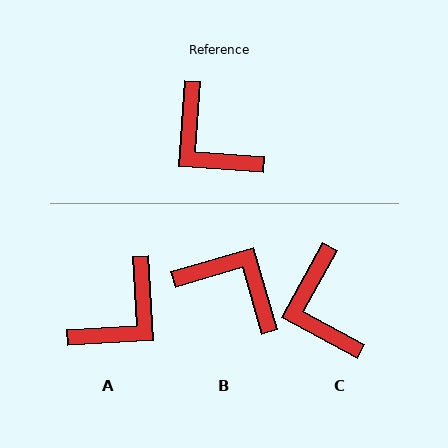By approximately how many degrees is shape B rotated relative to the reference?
Approximately 160 degrees clockwise.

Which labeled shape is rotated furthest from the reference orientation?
B, about 160 degrees away.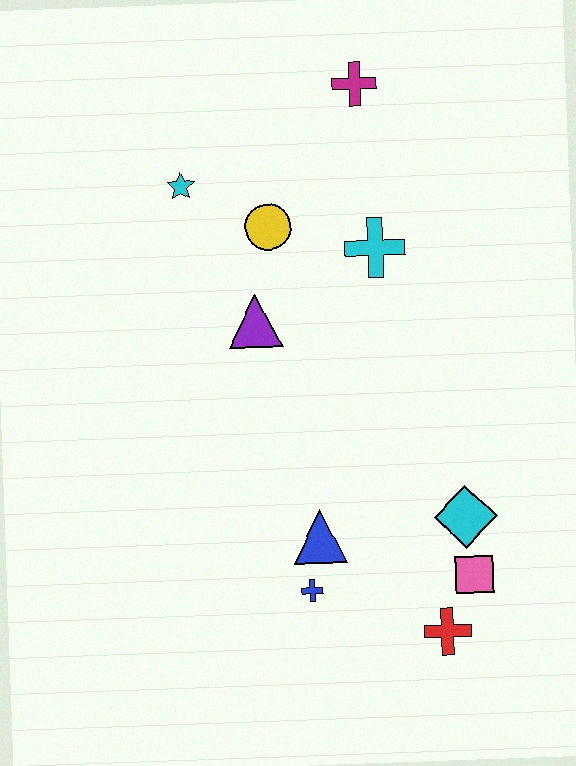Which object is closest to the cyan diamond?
The pink square is closest to the cyan diamond.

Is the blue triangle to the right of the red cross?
No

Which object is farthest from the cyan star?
The red cross is farthest from the cyan star.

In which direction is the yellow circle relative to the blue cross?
The yellow circle is above the blue cross.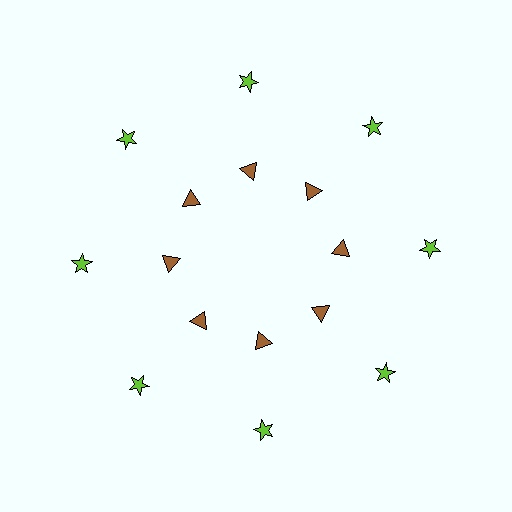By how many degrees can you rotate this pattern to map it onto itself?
The pattern maps onto itself every 45 degrees of rotation.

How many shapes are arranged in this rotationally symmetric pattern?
There are 16 shapes, arranged in 8 groups of 2.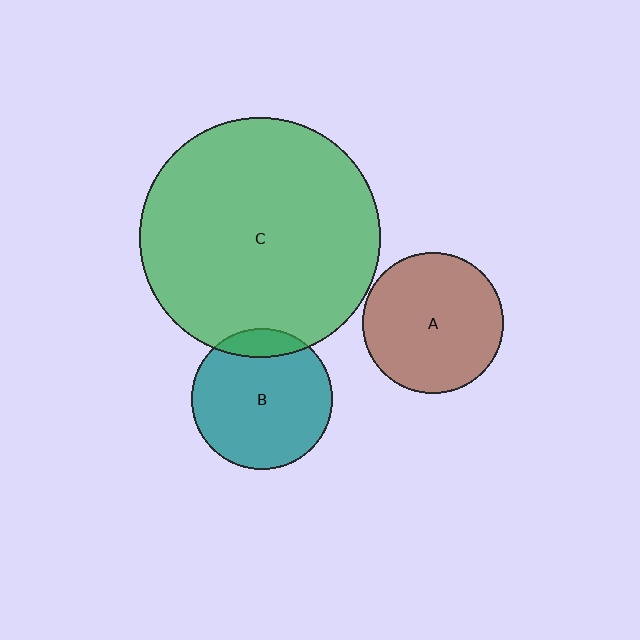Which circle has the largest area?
Circle C (green).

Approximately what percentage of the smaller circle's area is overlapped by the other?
Approximately 10%.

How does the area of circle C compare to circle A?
Approximately 2.9 times.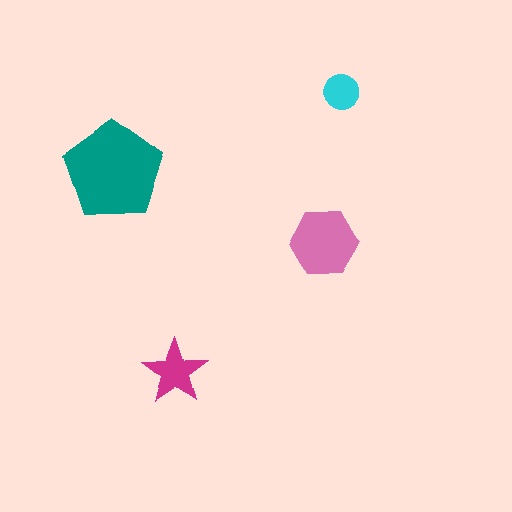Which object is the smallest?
The cyan circle.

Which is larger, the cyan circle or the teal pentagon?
The teal pentagon.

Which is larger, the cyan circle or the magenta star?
The magenta star.